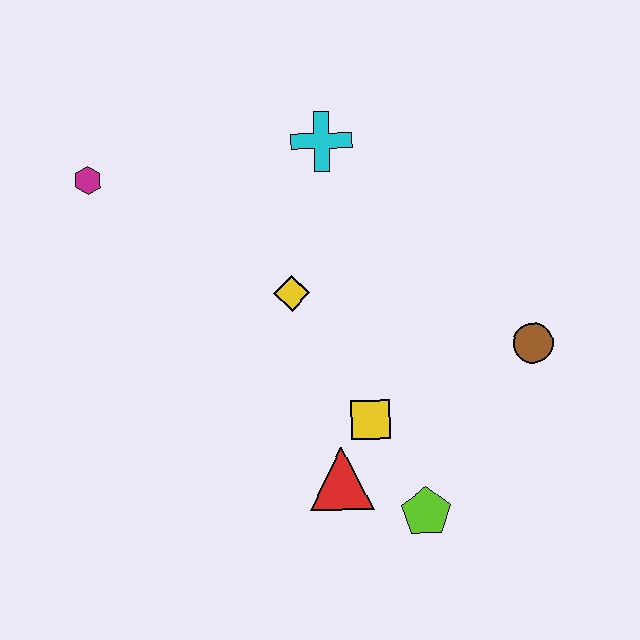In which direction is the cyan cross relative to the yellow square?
The cyan cross is above the yellow square.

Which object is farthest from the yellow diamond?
The lime pentagon is farthest from the yellow diamond.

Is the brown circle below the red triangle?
No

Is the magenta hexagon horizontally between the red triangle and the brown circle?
No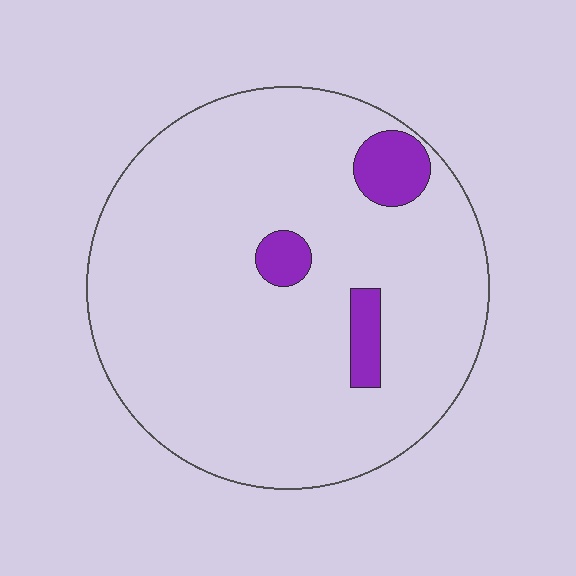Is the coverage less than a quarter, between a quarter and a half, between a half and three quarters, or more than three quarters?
Less than a quarter.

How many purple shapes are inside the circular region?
3.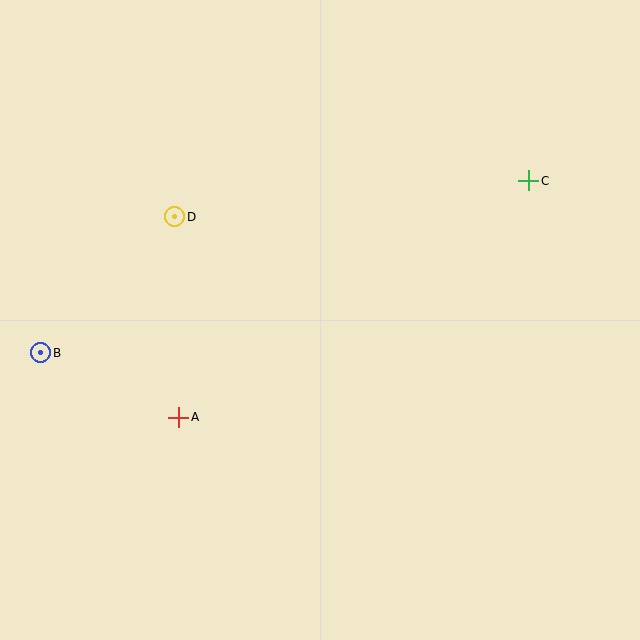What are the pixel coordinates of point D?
Point D is at (175, 217).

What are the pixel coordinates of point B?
Point B is at (41, 353).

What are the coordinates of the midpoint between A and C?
The midpoint between A and C is at (354, 299).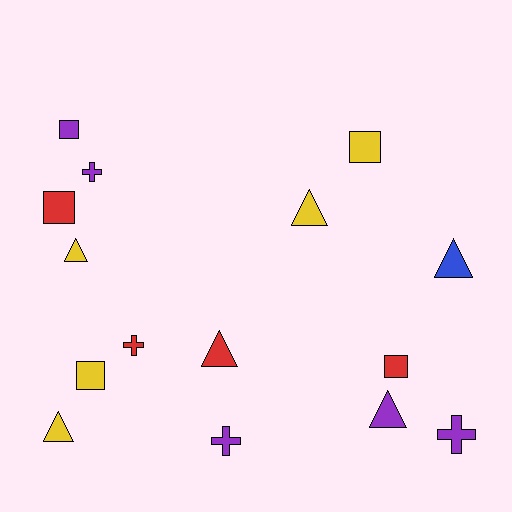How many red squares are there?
There are 2 red squares.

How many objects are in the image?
There are 15 objects.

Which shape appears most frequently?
Triangle, with 6 objects.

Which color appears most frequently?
Purple, with 5 objects.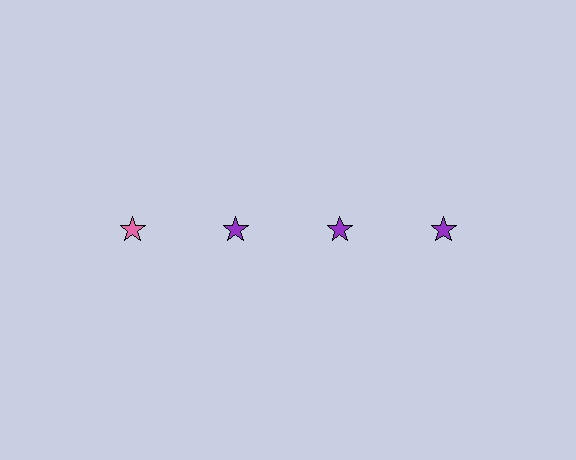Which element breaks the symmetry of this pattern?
The pink star in the top row, leftmost column breaks the symmetry. All other shapes are purple stars.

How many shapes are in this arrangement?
There are 4 shapes arranged in a grid pattern.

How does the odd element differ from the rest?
It has a different color: pink instead of purple.